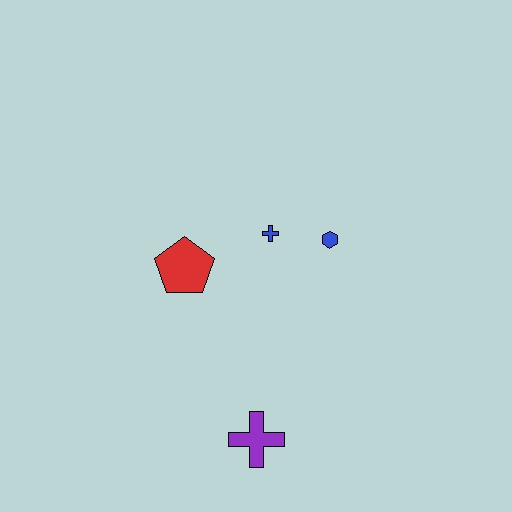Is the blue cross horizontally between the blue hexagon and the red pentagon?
Yes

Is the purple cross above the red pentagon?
No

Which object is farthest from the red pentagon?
The purple cross is farthest from the red pentagon.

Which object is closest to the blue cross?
The blue hexagon is closest to the blue cross.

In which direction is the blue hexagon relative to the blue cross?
The blue hexagon is to the right of the blue cross.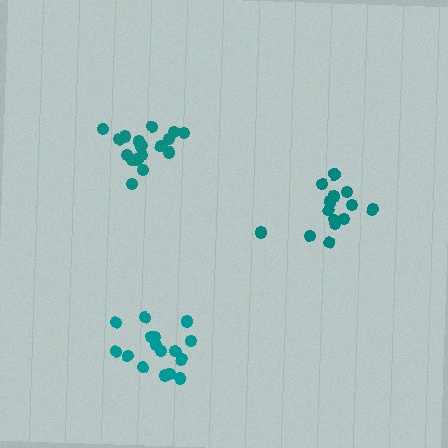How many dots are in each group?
Group 1: 14 dots, Group 2: 17 dots, Group 3: 16 dots (47 total).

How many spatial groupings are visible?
There are 3 spatial groupings.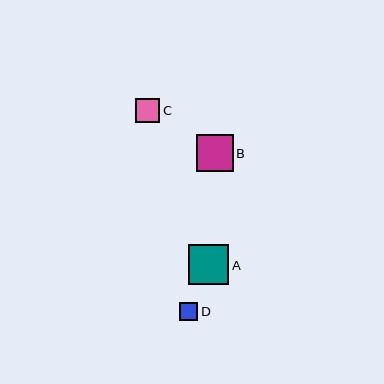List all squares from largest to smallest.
From largest to smallest: A, B, C, D.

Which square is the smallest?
Square D is the smallest with a size of approximately 18 pixels.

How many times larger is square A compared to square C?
Square A is approximately 1.7 times the size of square C.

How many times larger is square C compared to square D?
Square C is approximately 1.4 times the size of square D.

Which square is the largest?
Square A is the largest with a size of approximately 41 pixels.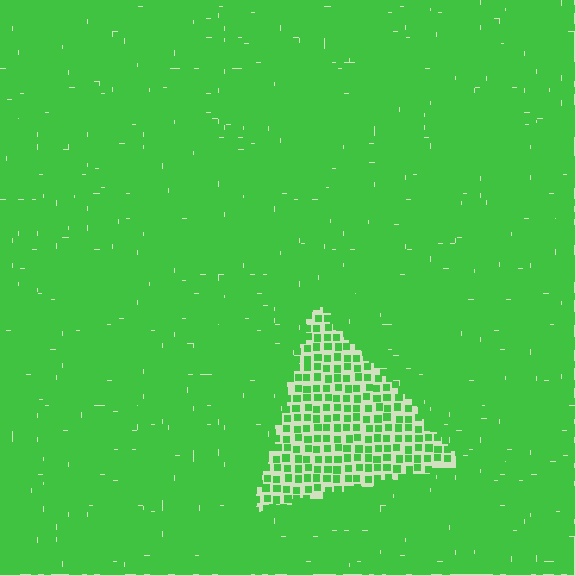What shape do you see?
I see a triangle.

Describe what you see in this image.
The image contains small green elements arranged at two different densities. A triangle-shaped region is visible where the elements are less densely packed than the surrounding area.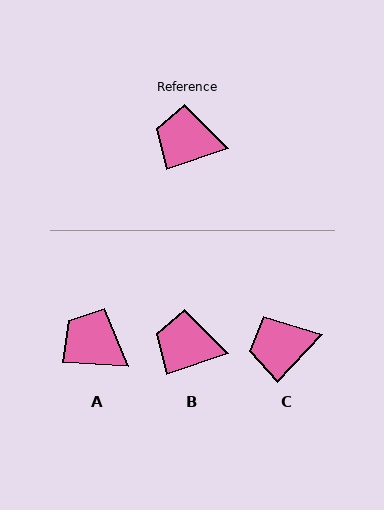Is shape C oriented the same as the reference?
No, it is off by about 28 degrees.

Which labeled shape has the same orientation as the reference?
B.